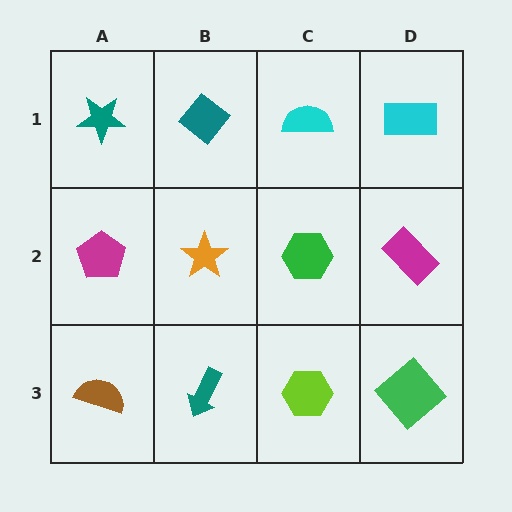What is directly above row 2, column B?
A teal diamond.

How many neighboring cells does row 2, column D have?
3.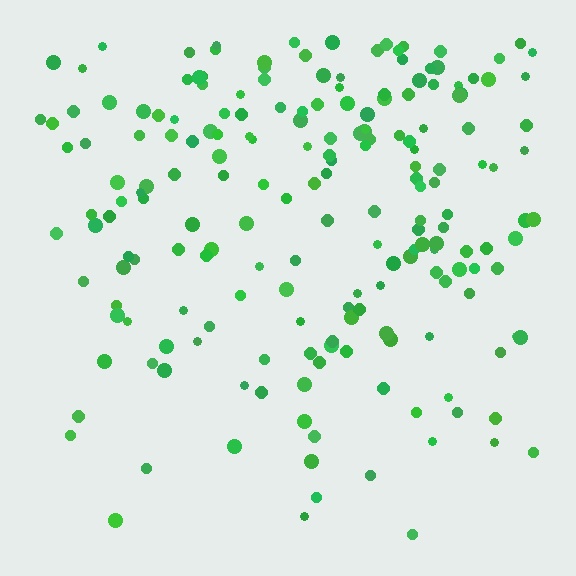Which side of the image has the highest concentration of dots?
The top.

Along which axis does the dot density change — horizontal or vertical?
Vertical.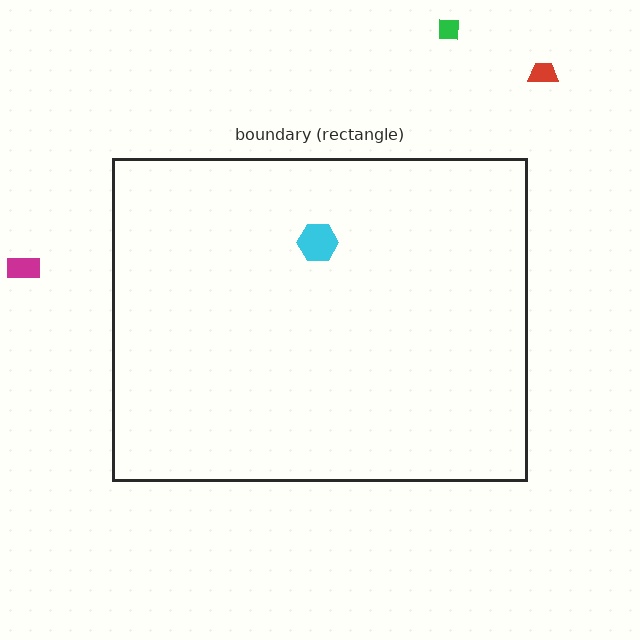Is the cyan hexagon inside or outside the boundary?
Inside.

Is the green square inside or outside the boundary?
Outside.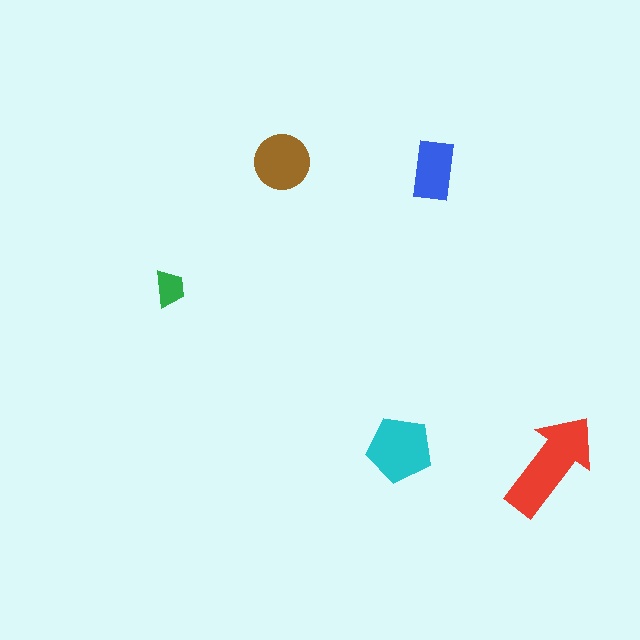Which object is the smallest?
The green trapezoid.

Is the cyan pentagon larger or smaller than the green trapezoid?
Larger.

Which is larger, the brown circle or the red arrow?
The red arrow.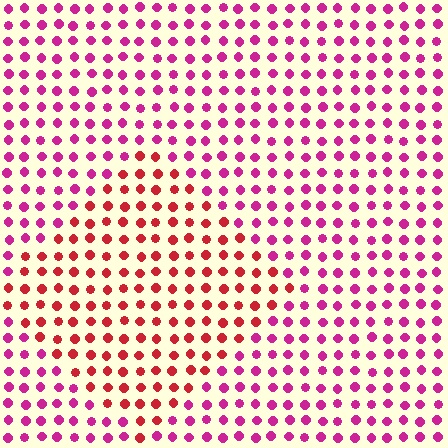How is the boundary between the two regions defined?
The boundary is defined purely by a slight shift in hue (about 35 degrees). Spacing, size, and orientation are identical on both sides.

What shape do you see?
I see a diamond.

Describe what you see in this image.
The image is filled with small magenta elements in a uniform arrangement. A diamond-shaped region is visible where the elements are tinted to a slightly different hue, forming a subtle color boundary.